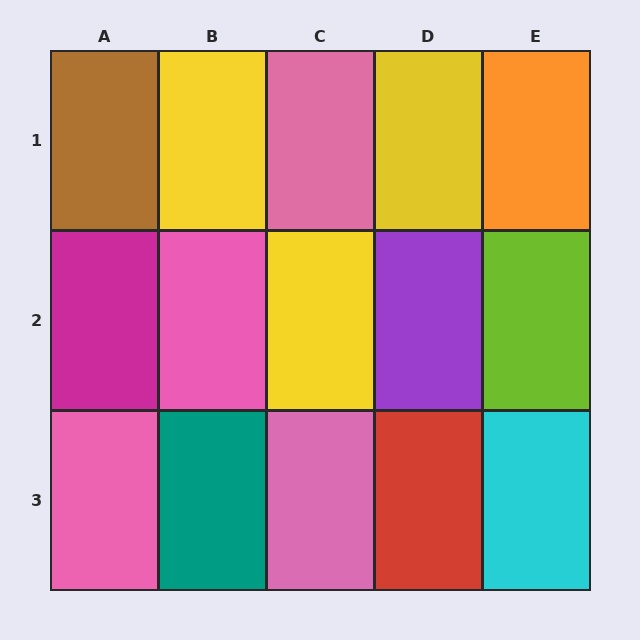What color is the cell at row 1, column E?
Orange.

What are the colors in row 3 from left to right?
Pink, teal, pink, red, cyan.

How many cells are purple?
1 cell is purple.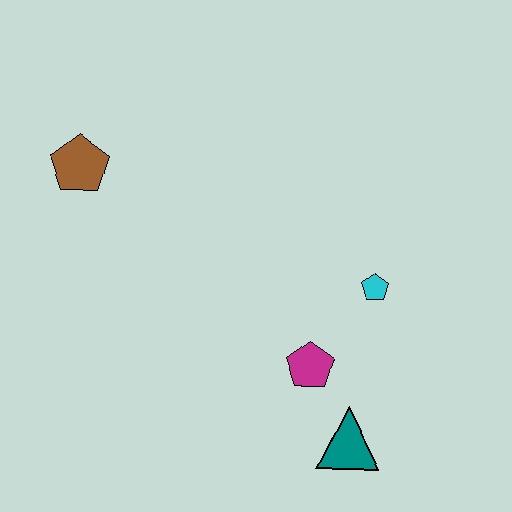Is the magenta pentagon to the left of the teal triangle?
Yes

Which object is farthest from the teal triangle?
The brown pentagon is farthest from the teal triangle.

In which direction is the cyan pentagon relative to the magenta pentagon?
The cyan pentagon is above the magenta pentagon.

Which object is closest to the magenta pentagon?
The teal triangle is closest to the magenta pentagon.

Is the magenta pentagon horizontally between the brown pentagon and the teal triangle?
Yes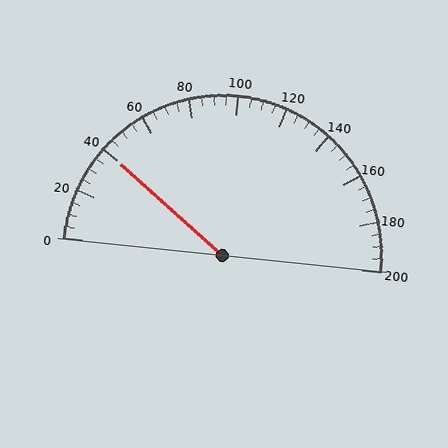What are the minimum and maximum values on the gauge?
The gauge ranges from 0 to 200.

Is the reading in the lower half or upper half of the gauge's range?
The reading is in the lower half of the range (0 to 200).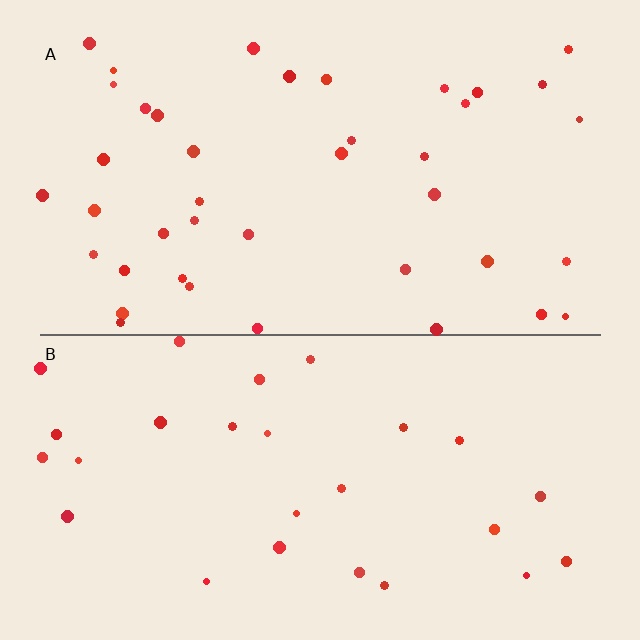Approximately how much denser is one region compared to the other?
Approximately 1.5× — region A over region B.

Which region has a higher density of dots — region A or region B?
A (the top).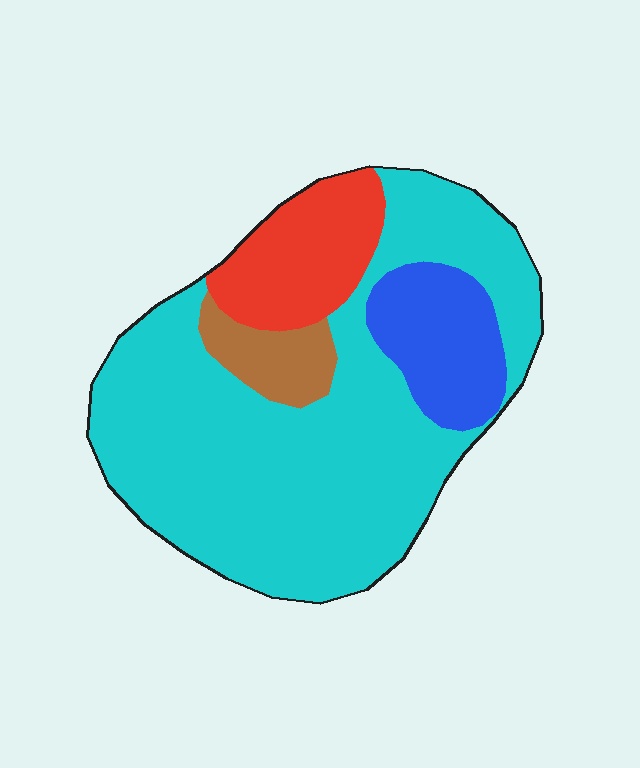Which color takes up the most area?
Cyan, at roughly 65%.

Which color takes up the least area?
Brown, at roughly 5%.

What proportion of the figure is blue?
Blue takes up less than a sixth of the figure.